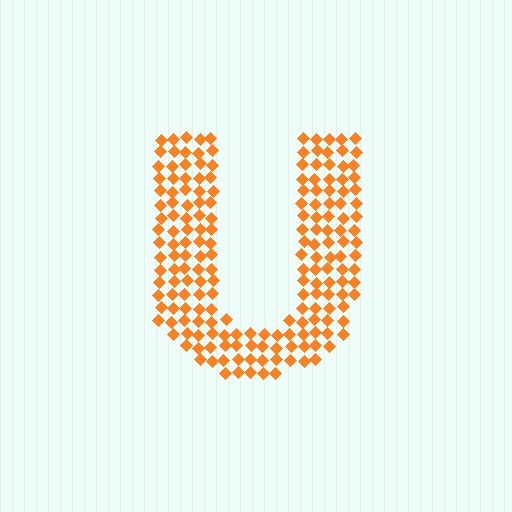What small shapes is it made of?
It is made of small diamonds.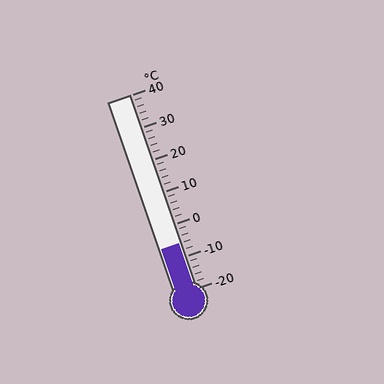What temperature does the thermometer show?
The thermometer shows approximately -6°C.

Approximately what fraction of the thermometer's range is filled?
The thermometer is filled to approximately 25% of its range.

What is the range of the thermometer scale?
The thermometer scale ranges from -20°C to 40°C.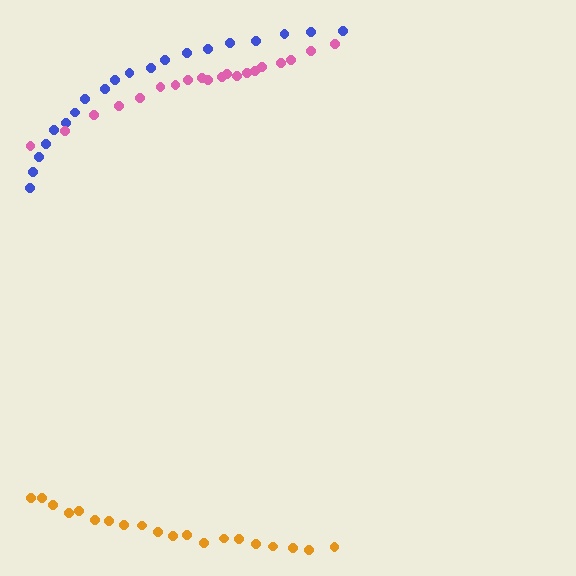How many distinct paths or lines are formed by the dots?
There are 3 distinct paths.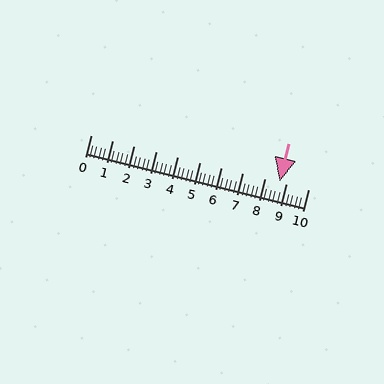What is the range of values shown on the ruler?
The ruler shows values from 0 to 10.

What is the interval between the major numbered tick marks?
The major tick marks are spaced 1 units apart.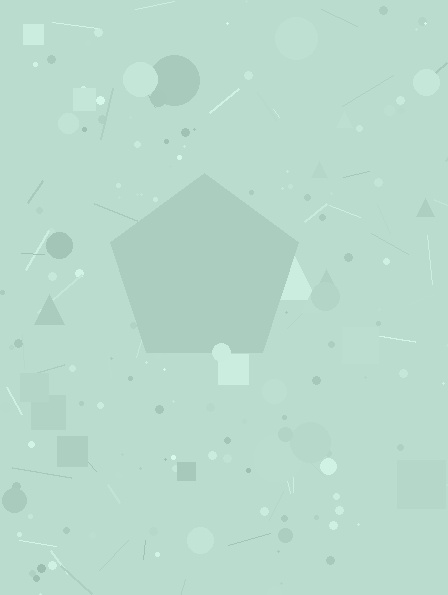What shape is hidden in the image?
A pentagon is hidden in the image.